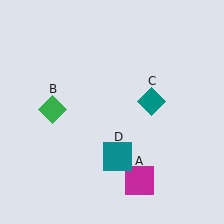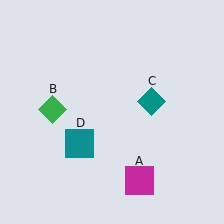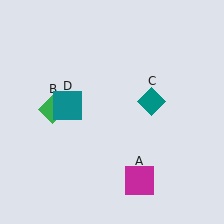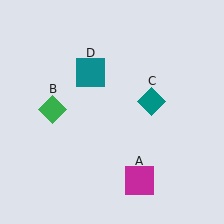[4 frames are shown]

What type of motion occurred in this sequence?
The teal square (object D) rotated clockwise around the center of the scene.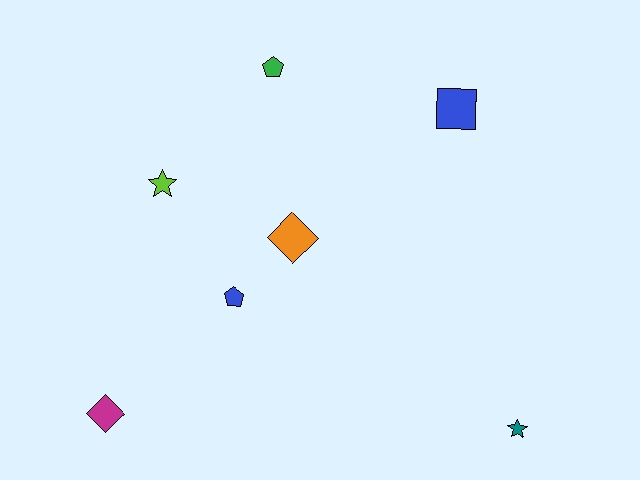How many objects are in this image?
There are 7 objects.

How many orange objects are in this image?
There is 1 orange object.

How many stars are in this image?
There are 2 stars.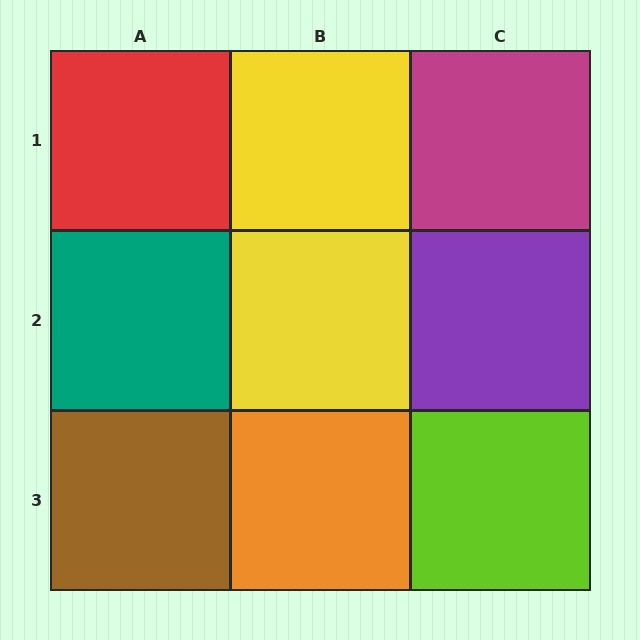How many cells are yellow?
2 cells are yellow.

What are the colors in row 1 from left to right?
Red, yellow, magenta.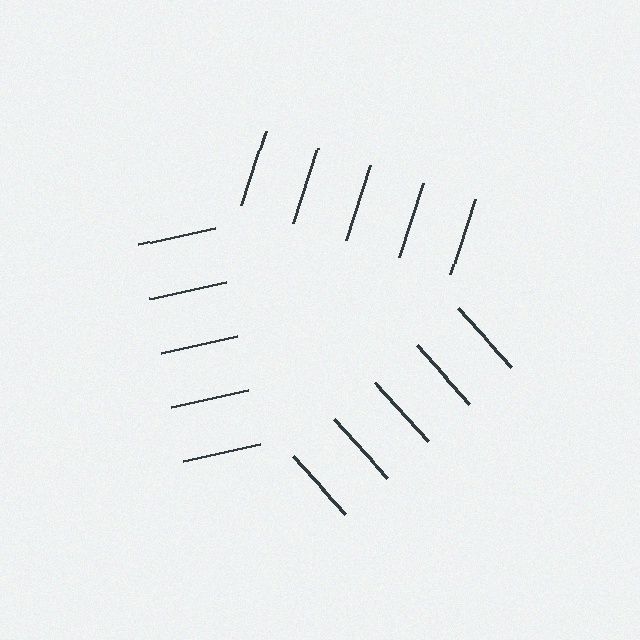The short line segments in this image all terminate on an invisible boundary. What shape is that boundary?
An illusory triangle — the line segments terminate on its edges but no continuous stroke is drawn.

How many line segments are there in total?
15 — 5 along each of the 3 edges.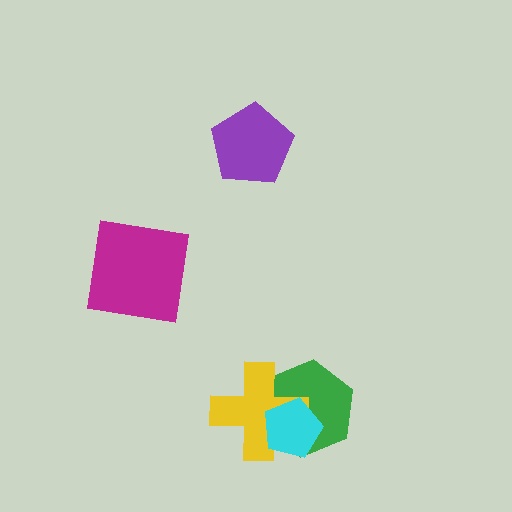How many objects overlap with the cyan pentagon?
2 objects overlap with the cyan pentagon.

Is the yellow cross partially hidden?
Yes, it is partially covered by another shape.